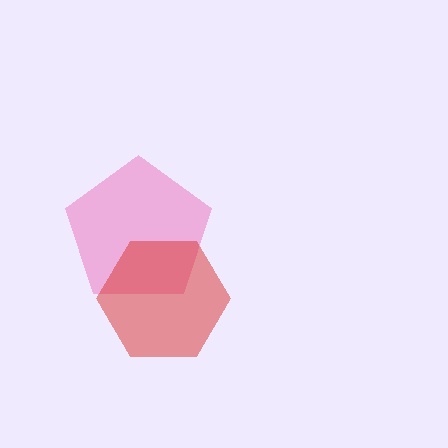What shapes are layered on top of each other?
The layered shapes are: a pink pentagon, a red hexagon.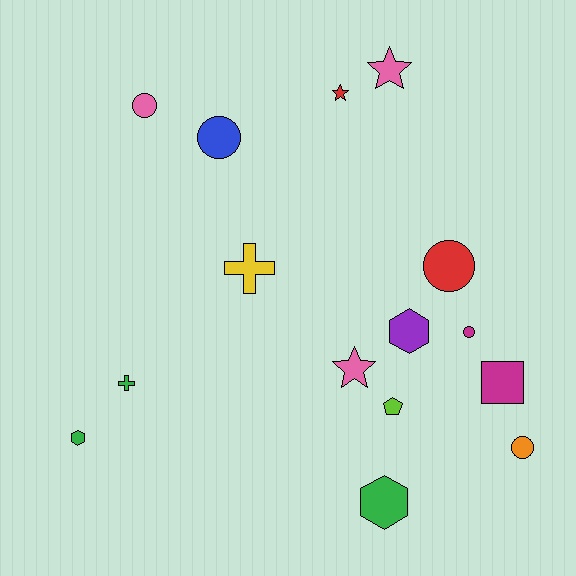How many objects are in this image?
There are 15 objects.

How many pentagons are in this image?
There is 1 pentagon.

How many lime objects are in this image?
There is 1 lime object.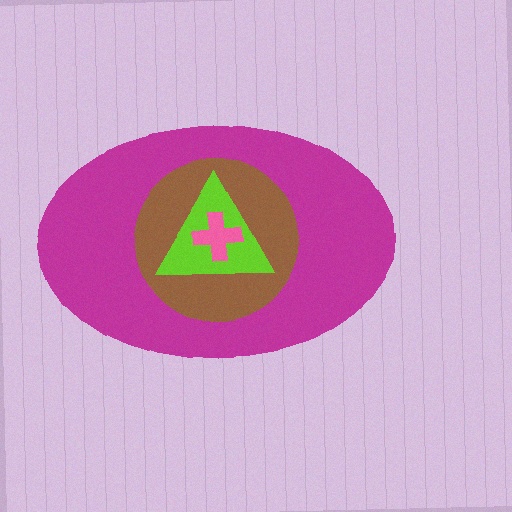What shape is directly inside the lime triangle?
The pink cross.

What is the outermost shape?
The magenta ellipse.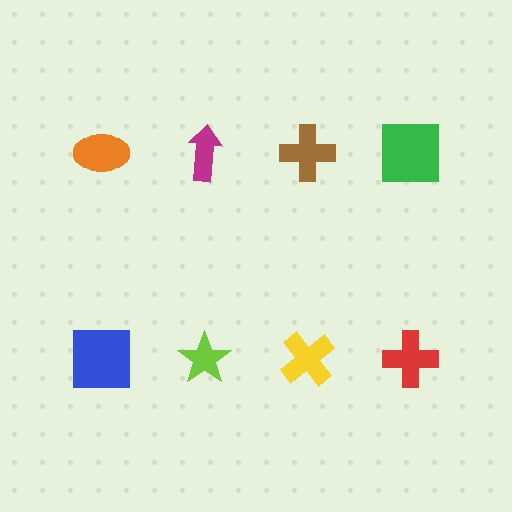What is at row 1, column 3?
A brown cross.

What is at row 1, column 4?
A green square.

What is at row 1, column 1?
An orange ellipse.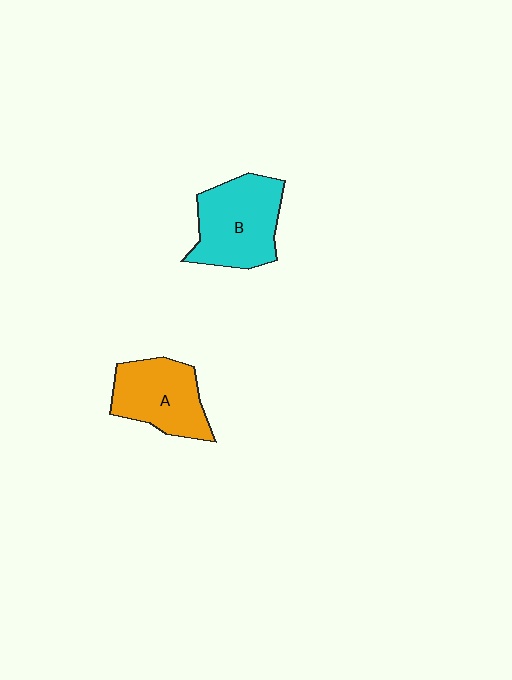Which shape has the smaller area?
Shape A (orange).